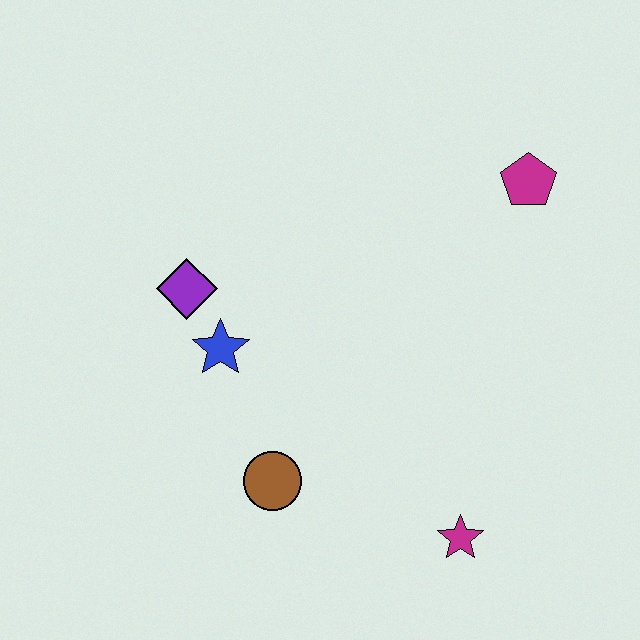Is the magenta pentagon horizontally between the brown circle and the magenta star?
No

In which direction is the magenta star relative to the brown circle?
The magenta star is to the right of the brown circle.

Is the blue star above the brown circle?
Yes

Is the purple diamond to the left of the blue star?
Yes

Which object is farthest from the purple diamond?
The magenta star is farthest from the purple diamond.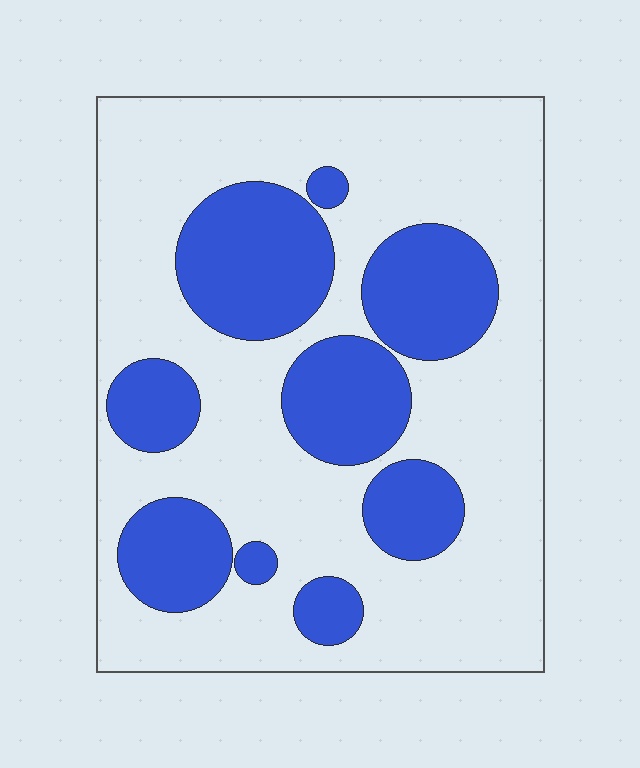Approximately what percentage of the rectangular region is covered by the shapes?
Approximately 30%.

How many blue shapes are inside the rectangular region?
9.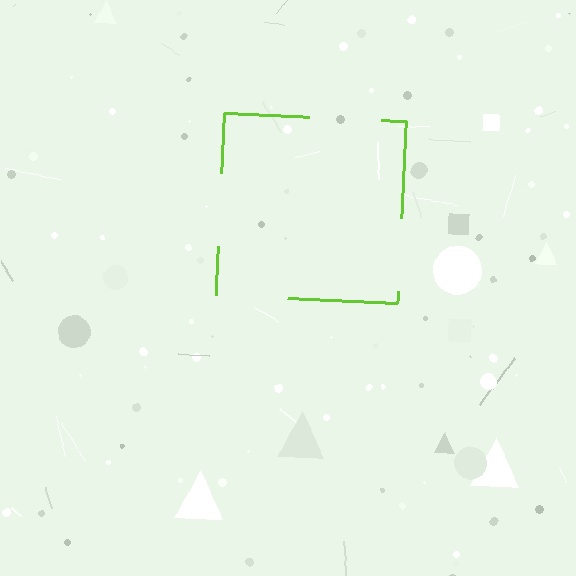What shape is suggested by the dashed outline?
The dashed outline suggests a square.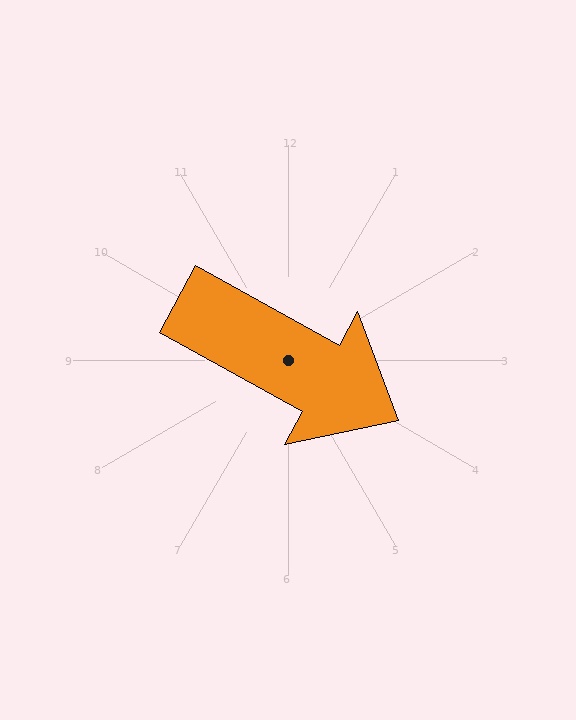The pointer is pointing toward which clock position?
Roughly 4 o'clock.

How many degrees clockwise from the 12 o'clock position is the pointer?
Approximately 119 degrees.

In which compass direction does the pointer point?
Southeast.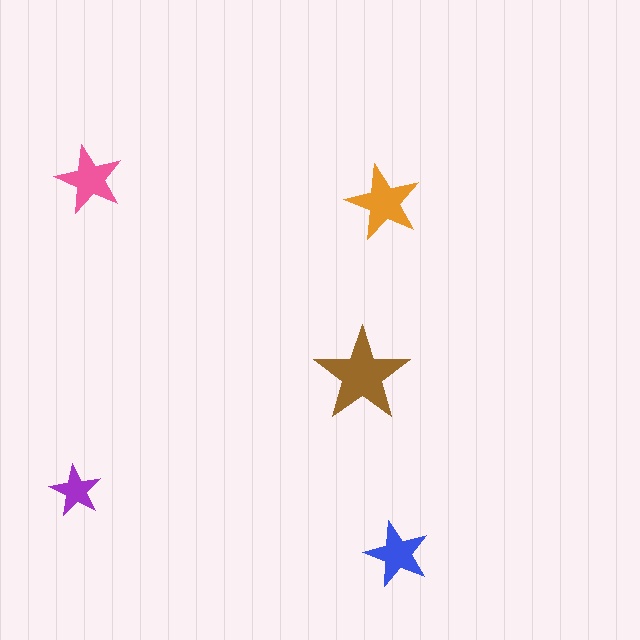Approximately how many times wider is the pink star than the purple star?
About 1.5 times wider.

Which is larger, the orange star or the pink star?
The orange one.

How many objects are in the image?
There are 5 objects in the image.